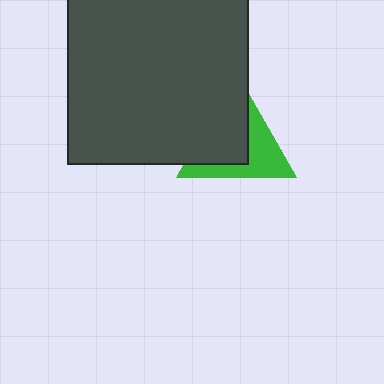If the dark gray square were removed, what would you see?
You would see the complete green triangle.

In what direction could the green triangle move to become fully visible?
The green triangle could move right. That would shift it out from behind the dark gray square entirely.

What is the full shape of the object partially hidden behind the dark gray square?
The partially hidden object is a green triangle.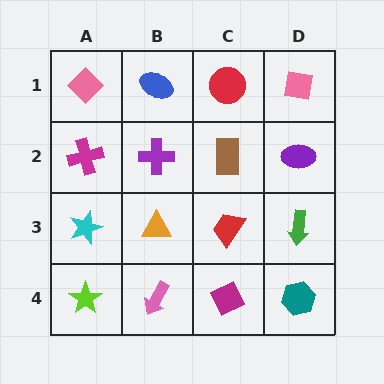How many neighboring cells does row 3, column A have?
3.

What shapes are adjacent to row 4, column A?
A cyan star (row 3, column A), a pink arrow (row 4, column B).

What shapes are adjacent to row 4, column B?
An orange triangle (row 3, column B), a lime star (row 4, column A), a magenta diamond (row 4, column C).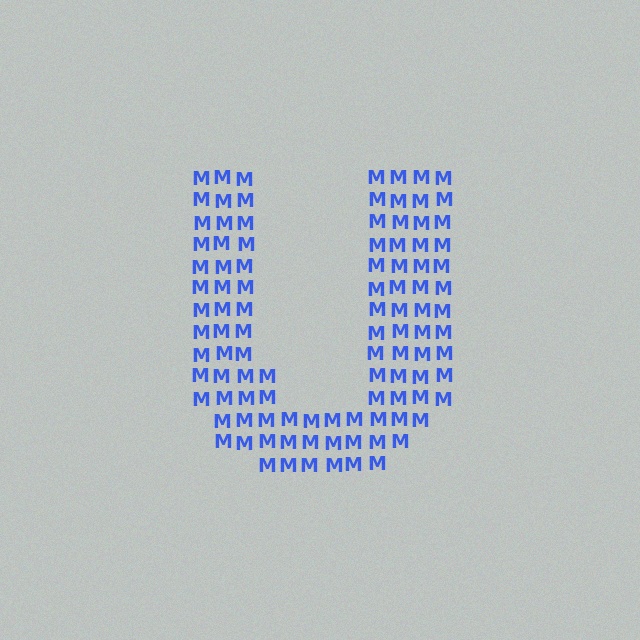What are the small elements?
The small elements are letter M's.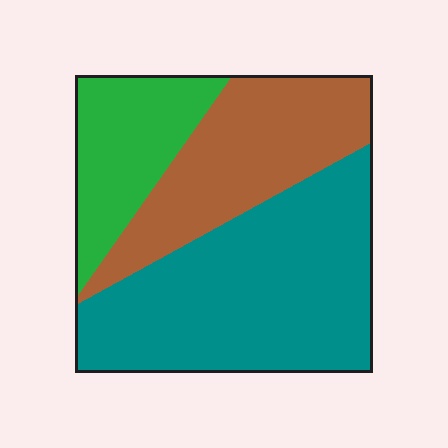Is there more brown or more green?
Brown.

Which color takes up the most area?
Teal, at roughly 50%.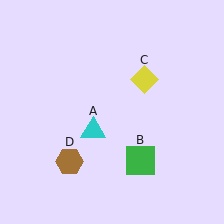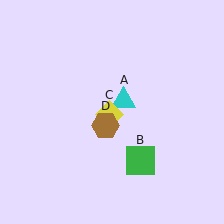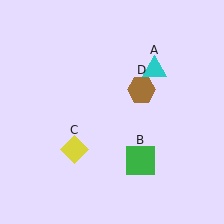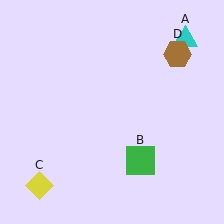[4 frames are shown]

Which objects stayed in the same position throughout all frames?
Green square (object B) remained stationary.